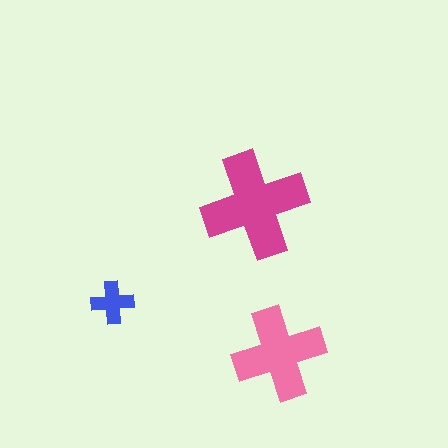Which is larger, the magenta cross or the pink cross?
The magenta one.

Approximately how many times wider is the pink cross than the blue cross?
About 2 times wider.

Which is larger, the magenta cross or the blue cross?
The magenta one.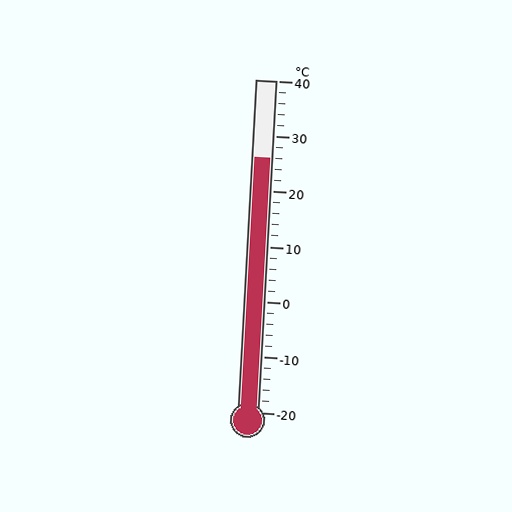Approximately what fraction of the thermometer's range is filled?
The thermometer is filled to approximately 75% of its range.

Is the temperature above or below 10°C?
The temperature is above 10°C.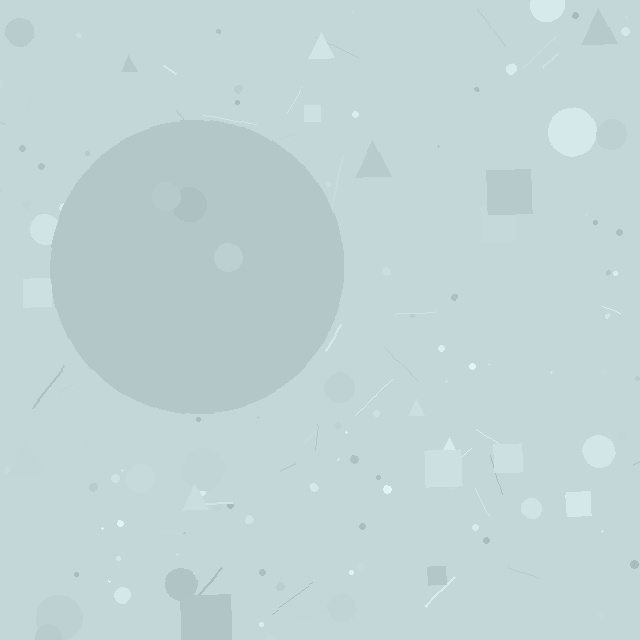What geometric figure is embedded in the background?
A circle is embedded in the background.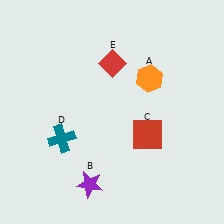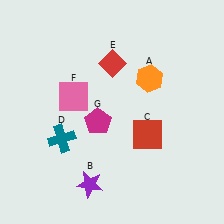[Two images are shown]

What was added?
A pink square (F), a magenta pentagon (G) were added in Image 2.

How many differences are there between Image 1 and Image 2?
There are 2 differences between the two images.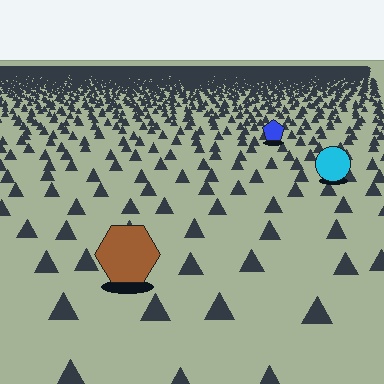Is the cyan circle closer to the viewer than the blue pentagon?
Yes. The cyan circle is closer — you can tell from the texture gradient: the ground texture is coarser near it.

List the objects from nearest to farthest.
From nearest to farthest: the brown hexagon, the cyan circle, the blue pentagon.